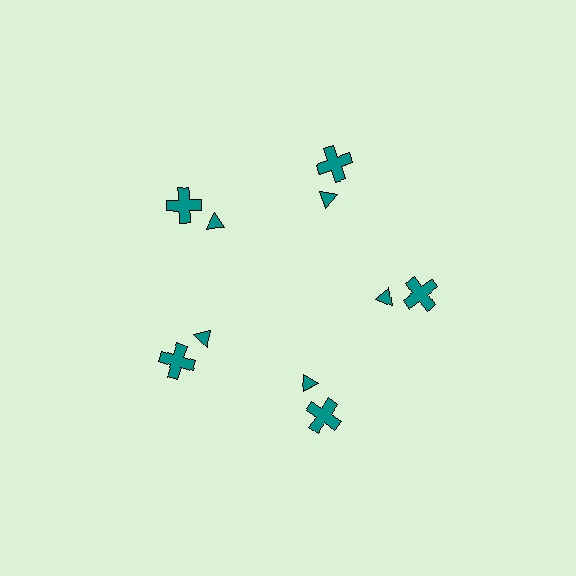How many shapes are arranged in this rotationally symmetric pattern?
There are 10 shapes, arranged in 5 groups of 2.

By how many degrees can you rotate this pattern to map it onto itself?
The pattern maps onto itself every 72 degrees of rotation.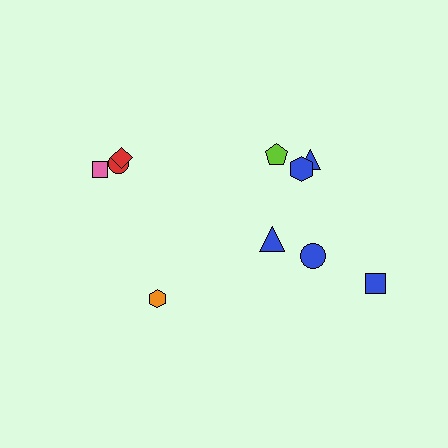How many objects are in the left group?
There are 4 objects.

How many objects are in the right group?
There are 6 objects.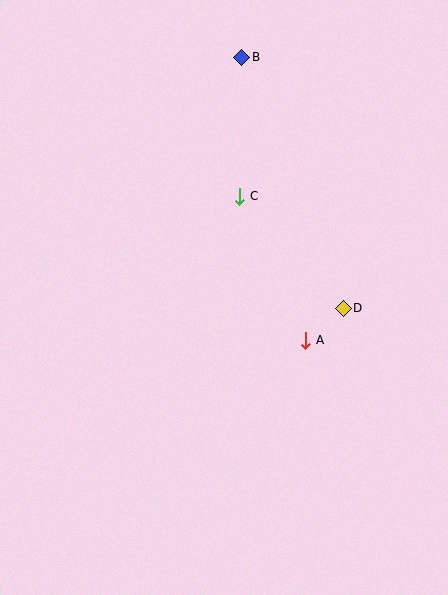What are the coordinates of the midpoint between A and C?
The midpoint between A and C is at (273, 268).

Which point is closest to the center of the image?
Point A at (306, 340) is closest to the center.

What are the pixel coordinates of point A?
Point A is at (306, 340).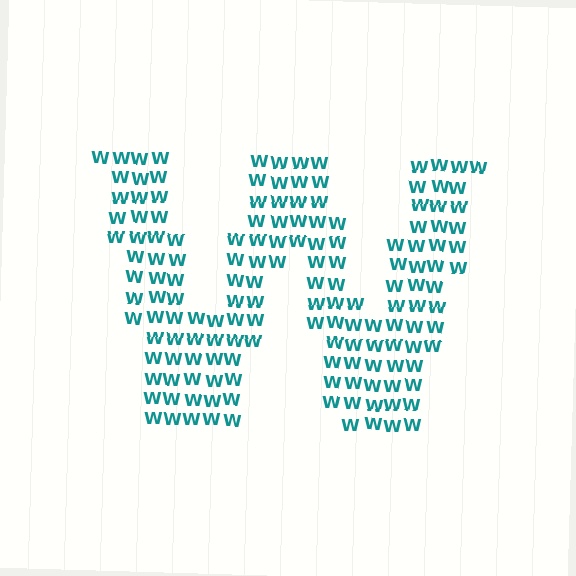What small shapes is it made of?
It is made of small letter W's.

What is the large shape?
The large shape is the letter W.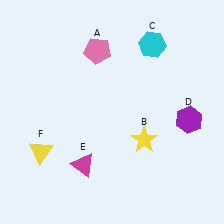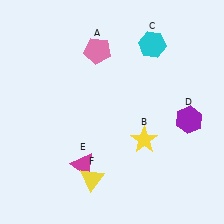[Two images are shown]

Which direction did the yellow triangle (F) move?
The yellow triangle (F) moved right.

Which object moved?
The yellow triangle (F) moved right.